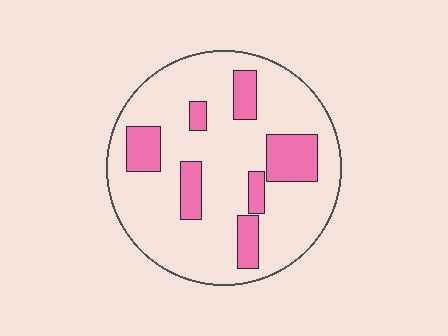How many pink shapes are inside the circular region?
7.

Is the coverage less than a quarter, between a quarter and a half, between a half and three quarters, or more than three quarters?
Less than a quarter.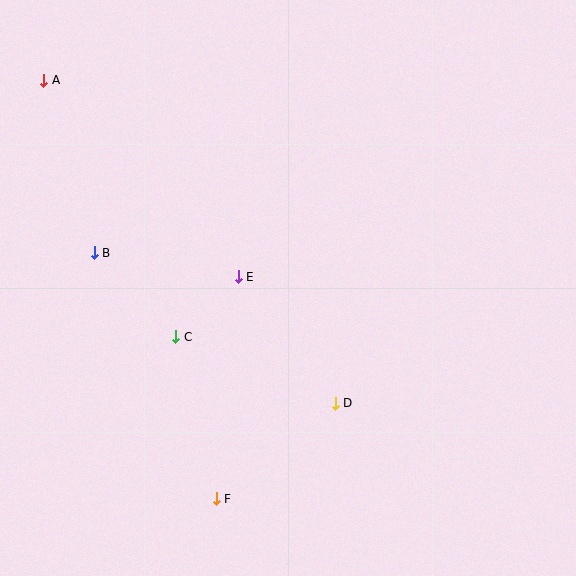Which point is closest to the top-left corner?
Point A is closest to the top-left corner.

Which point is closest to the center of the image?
Point E at (238, 277) is closest to the center.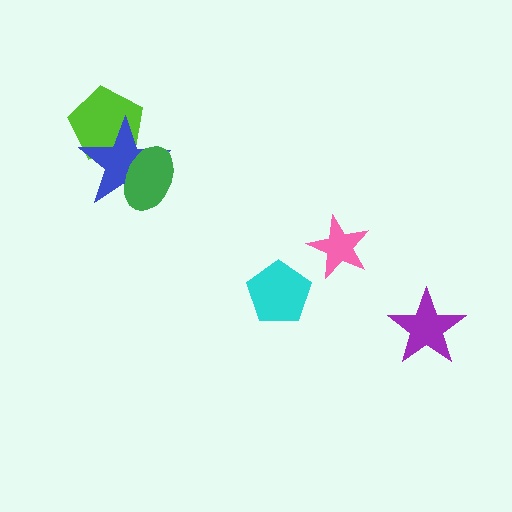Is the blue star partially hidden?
Yes, it is partially covered by another shape.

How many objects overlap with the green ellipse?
1 object overlaps with the green ellipse.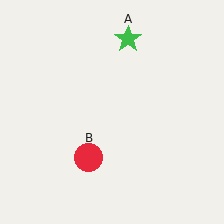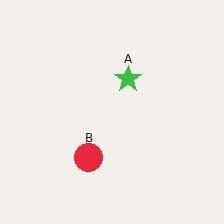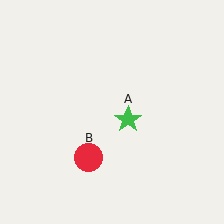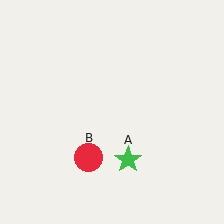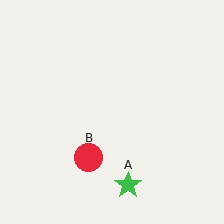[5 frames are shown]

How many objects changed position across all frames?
1 object changed position: green star (object A).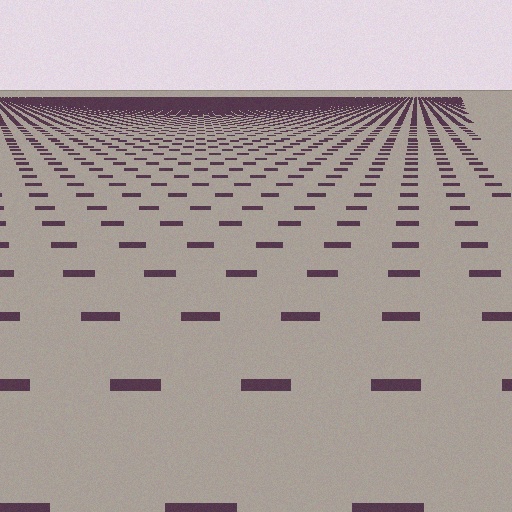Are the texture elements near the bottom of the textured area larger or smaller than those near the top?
Larger. Near the bottom, elements are closer to the viewer and appear at a bigger on-screen size.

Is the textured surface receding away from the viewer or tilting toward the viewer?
The surface is receding away from the viewer. Texture elements get smaller and denser toward the top.